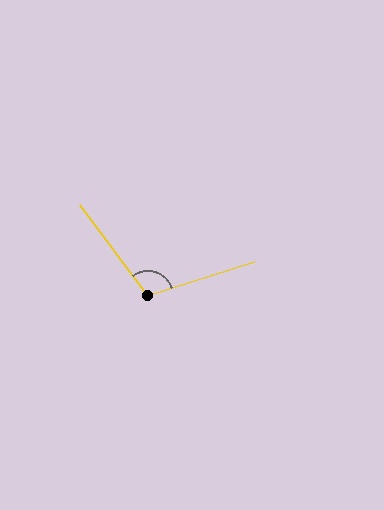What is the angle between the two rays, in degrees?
Approximately 109 degrees.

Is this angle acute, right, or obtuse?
It is obtuse.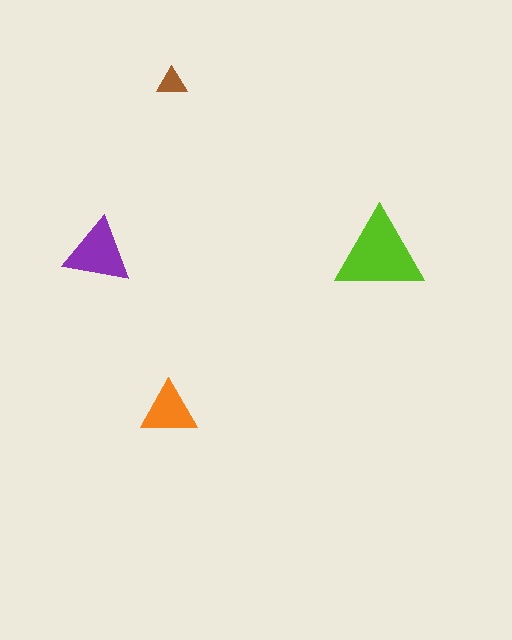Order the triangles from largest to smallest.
the lime one, the purple one, the orange one, the brown one.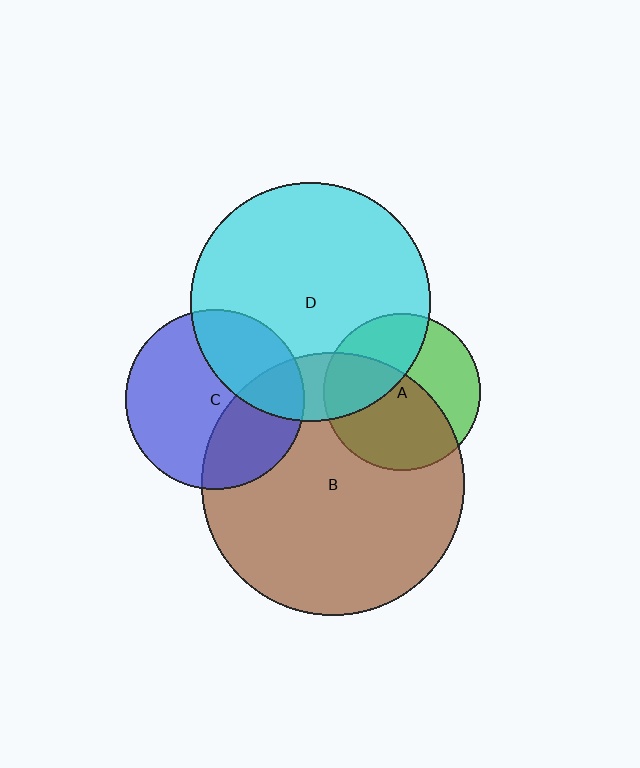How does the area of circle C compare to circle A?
Approximately 1.3 times.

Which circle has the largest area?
Circle B (brown).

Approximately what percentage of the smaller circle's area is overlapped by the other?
Approximately 55%.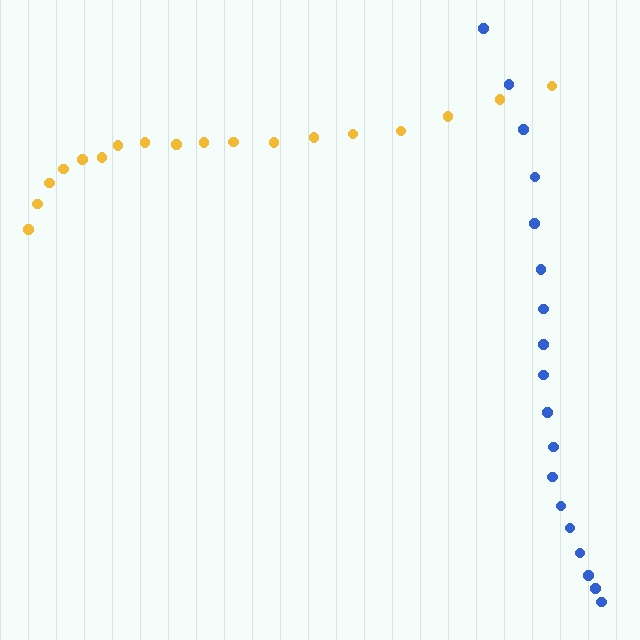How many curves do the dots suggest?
There are 2 distinct paths.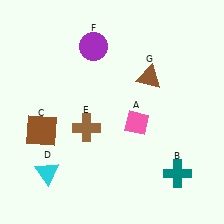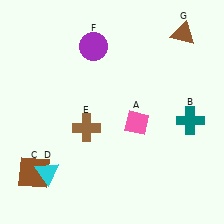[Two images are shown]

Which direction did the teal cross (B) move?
The teal cross (B) moved up.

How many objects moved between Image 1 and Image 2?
3 objects moved between the two images.